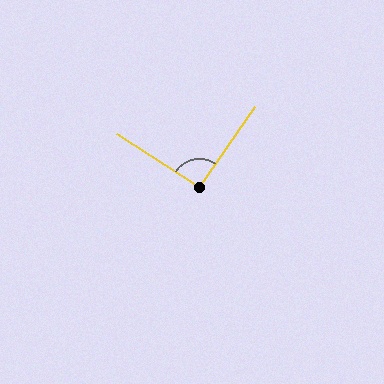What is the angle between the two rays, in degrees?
Approximately 92 degrees.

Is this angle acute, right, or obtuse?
It is approximately a right angle.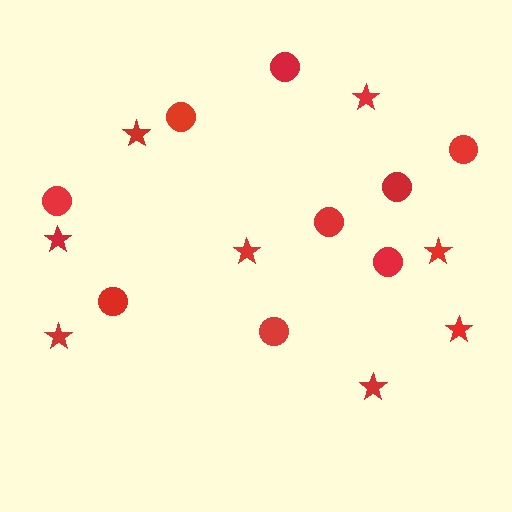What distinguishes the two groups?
There are 2 groups: one group of stars (8) and one group of circles (9).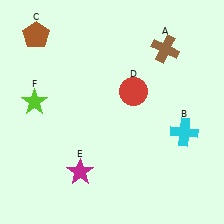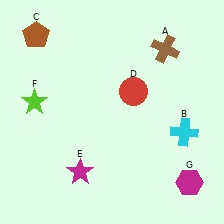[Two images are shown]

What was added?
A magenta hexagon (G) was added in Image 2.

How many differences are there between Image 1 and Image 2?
There is 1 difference between the two images.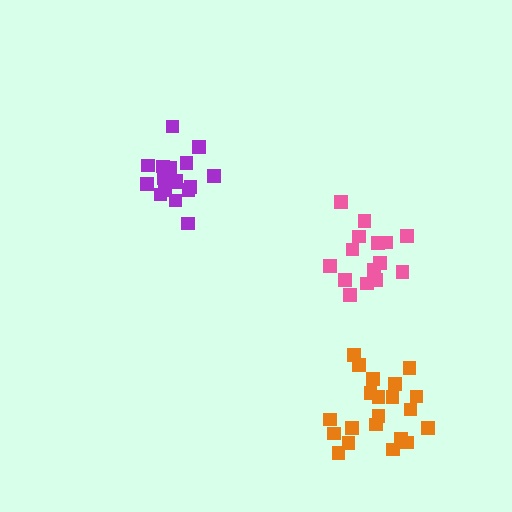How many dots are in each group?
Group 1: 17 dots, Group 2: 15 dots, Group 3: 21 dots (53 total).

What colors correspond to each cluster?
The clusters are colored: purple, pink, orange.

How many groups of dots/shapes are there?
There are 3 groups.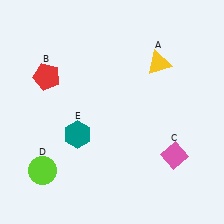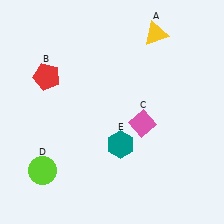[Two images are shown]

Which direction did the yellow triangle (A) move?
The yellow triangle (A) moved up.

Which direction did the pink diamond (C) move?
The pink diamond (C) moved up.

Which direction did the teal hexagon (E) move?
The teal hexagon (E) moved right.